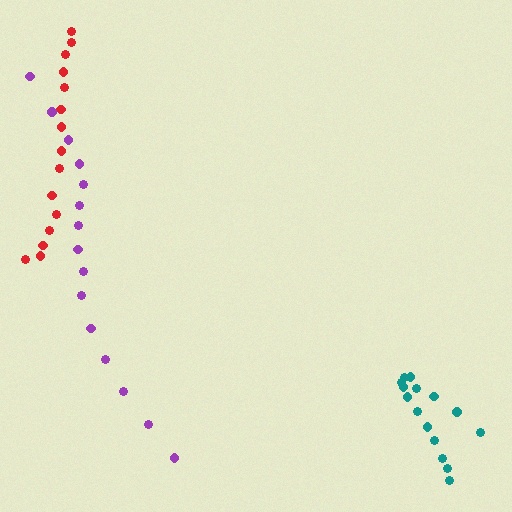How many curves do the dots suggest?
There are 3 distinct paths.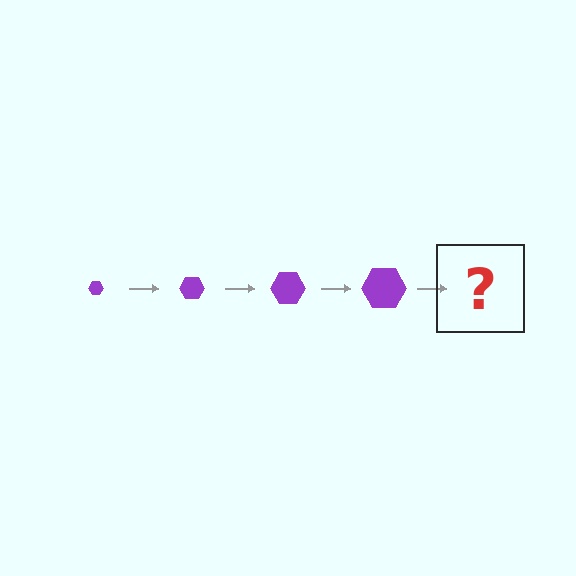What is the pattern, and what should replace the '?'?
The pattern is that the hexagon gets progressively larger each step. The '?' should be a purple hexagon, larger than the previous one.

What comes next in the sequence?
The next element should be a purple hexagon, larger than the previous one.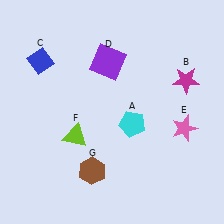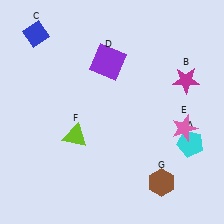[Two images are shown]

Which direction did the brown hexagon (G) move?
The brown hexagon (G) moved right.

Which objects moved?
The objects that moved are: the cyan pentagon (A), the blue diamond (C), the brown hexagon (G).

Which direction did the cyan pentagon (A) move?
The cyan pentagon (A) moved right.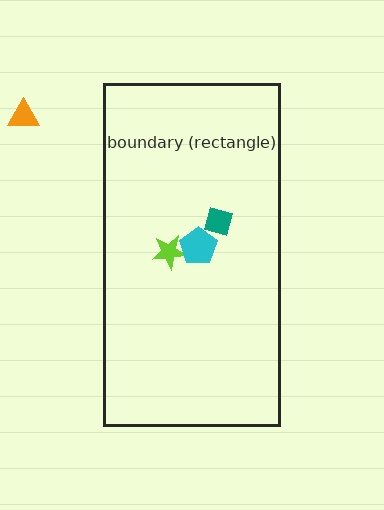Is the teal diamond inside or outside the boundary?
Inside.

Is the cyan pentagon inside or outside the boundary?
Inside.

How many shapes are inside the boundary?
3 inside, 1 outside.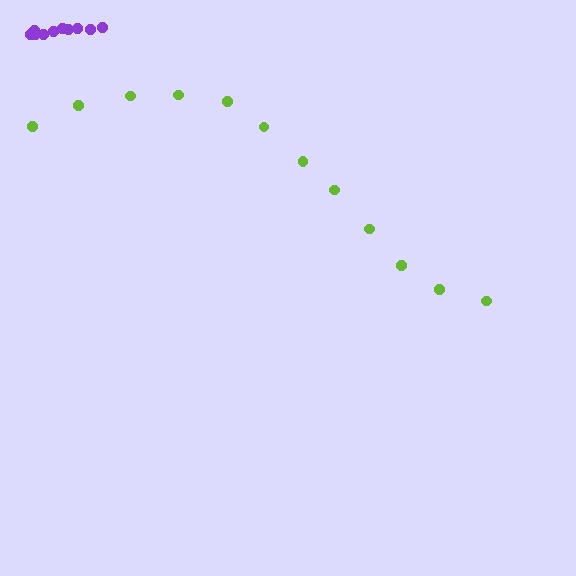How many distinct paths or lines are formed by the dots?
There are 2 distinct paths.